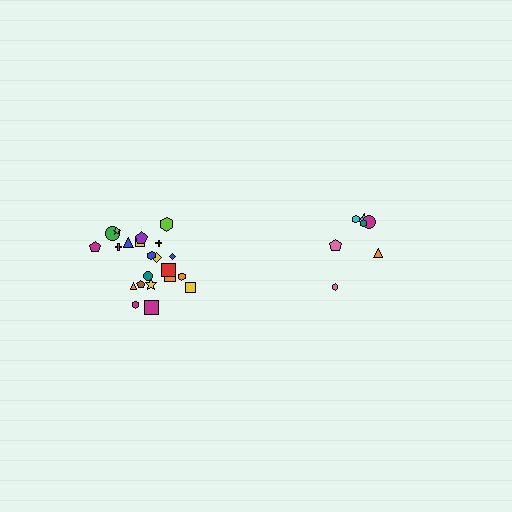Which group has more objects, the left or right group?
The left group.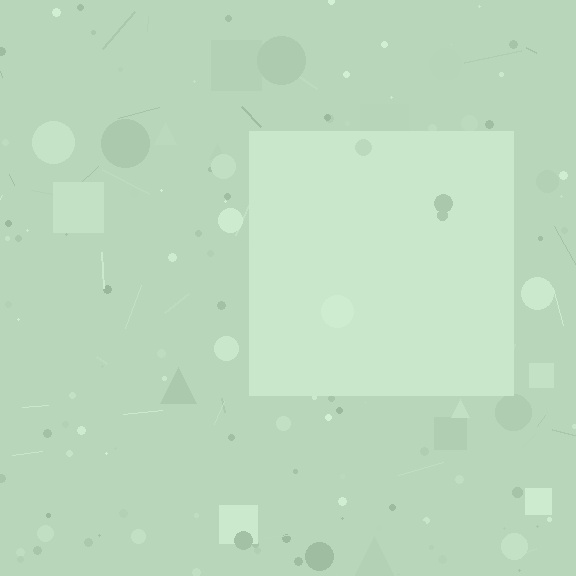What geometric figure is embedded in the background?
A square is embedded in the background.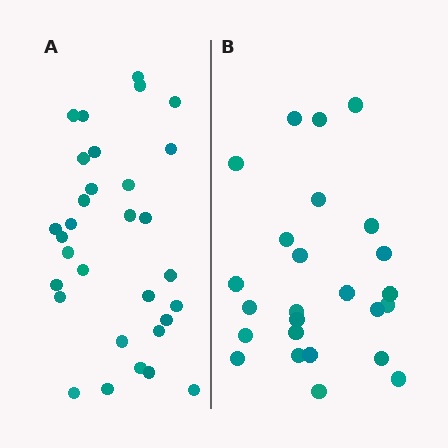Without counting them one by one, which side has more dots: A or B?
Region A (the left region) has more dots.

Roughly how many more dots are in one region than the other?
Region A has about 6 more dots than region B.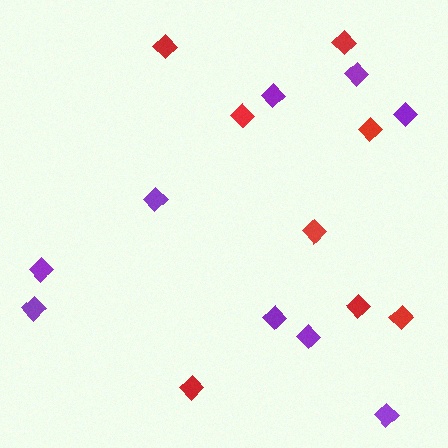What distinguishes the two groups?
There are 2 groups: one group of purple diamonds (9) and one group of red diamonds (8).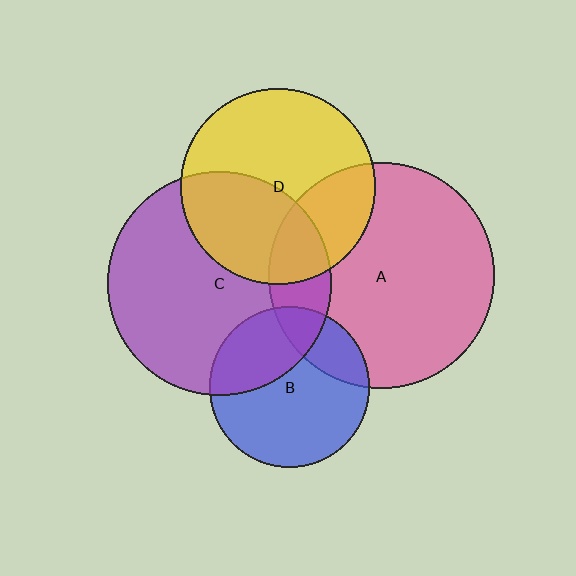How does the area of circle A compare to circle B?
Approximately 2.0 times.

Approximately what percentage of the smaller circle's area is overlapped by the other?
Approximately 30%.